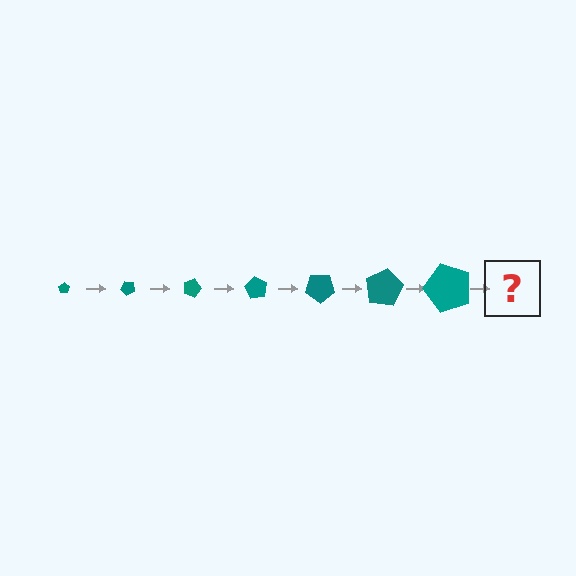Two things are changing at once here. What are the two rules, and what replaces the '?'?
The two rules are that the pentagon grows larger each step and it rotates 45 degrees each step. The '?' should be a pentagon, larger than the previous one and rotated 315 degrees from the start.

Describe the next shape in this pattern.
It should be a pentagon, larger than the previous one and rotated 315 degrees from the start.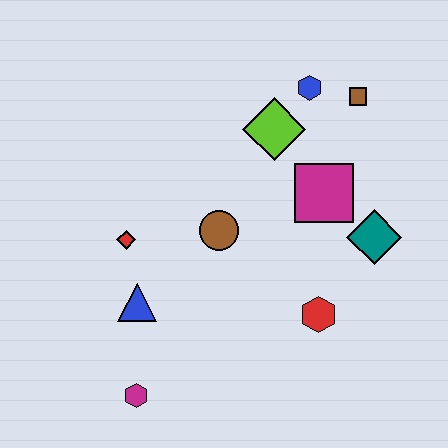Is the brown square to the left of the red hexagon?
No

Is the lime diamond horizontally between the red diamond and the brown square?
Yes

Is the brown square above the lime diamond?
Yes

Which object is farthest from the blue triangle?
The brown square is farthest from the blue triangle.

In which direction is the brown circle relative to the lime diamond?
The brown circle is below the lime diamond.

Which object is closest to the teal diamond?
The magenta square is closest to the teal diamond.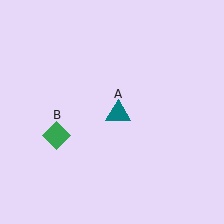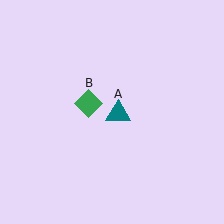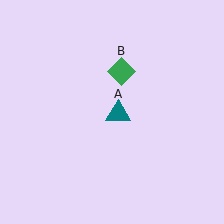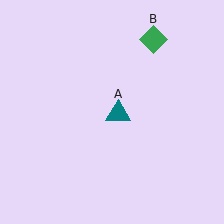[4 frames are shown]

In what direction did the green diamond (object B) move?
The green diamond (object B) moved up and to the right.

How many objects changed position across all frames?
1 object changed position: green diamond (object B).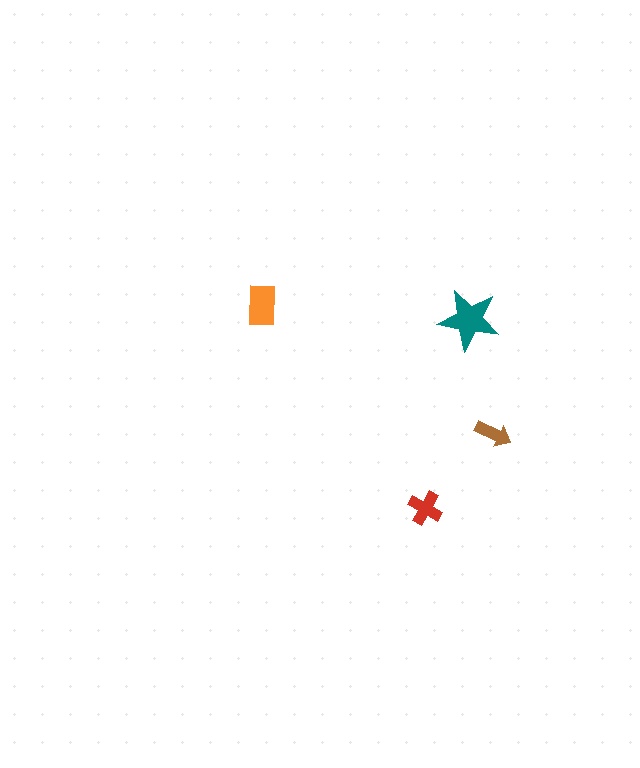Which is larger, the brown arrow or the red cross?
The red cross.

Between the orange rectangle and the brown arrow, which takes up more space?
The orange rectangle.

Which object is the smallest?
The brown arrow.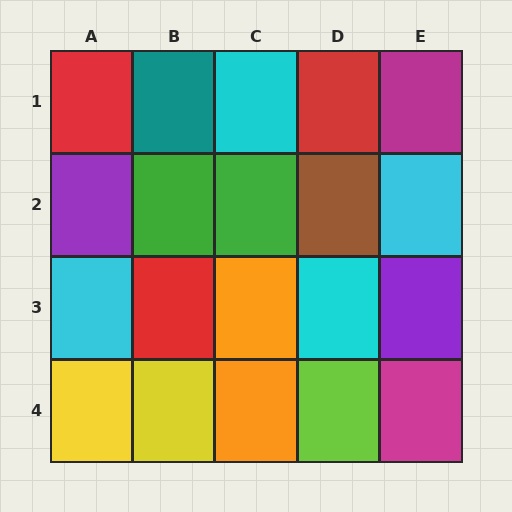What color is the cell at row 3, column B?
Red.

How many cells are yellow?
2 cells are yellow.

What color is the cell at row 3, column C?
Orange.